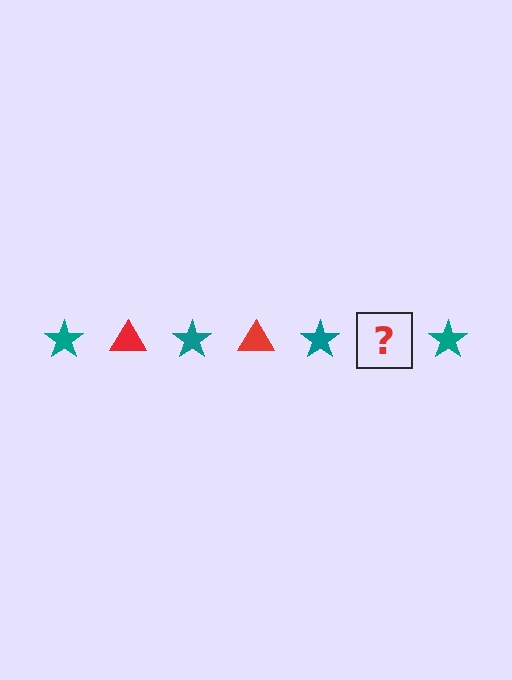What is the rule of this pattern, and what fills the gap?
The rule is that the pattern alternates between teal star and red triangle. The gap should be filled with a red triangle.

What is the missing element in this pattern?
The missing element is a red triangle.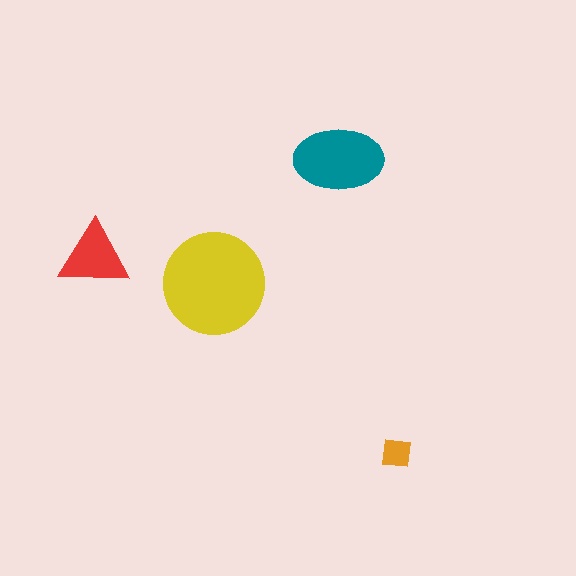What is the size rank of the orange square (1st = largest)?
4th.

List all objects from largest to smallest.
The yellow circle, the teal ellipse, the red triangle, the orange square.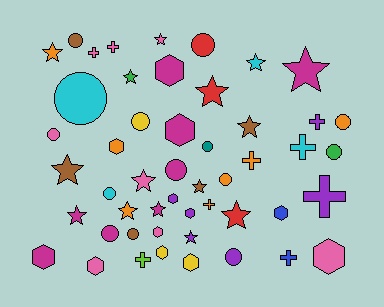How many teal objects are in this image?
There is 1 teal object.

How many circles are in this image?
There are 14 circles.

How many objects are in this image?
There are 50 objects.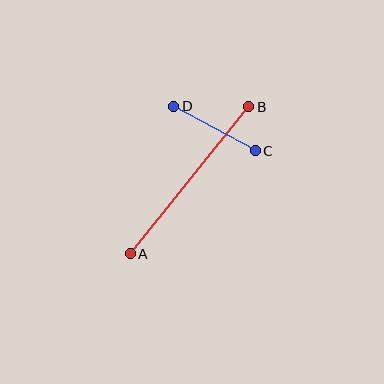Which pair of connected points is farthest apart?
Points A and B are farthest apart.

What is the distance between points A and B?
The distance is approximately 189 pixels.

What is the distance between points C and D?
The distance is approximately 93 pixels.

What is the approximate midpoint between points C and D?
The midpoint is at approximately (214, 128) pixels.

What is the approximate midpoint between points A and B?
The midpoint is at approximately (189, 180) pixels.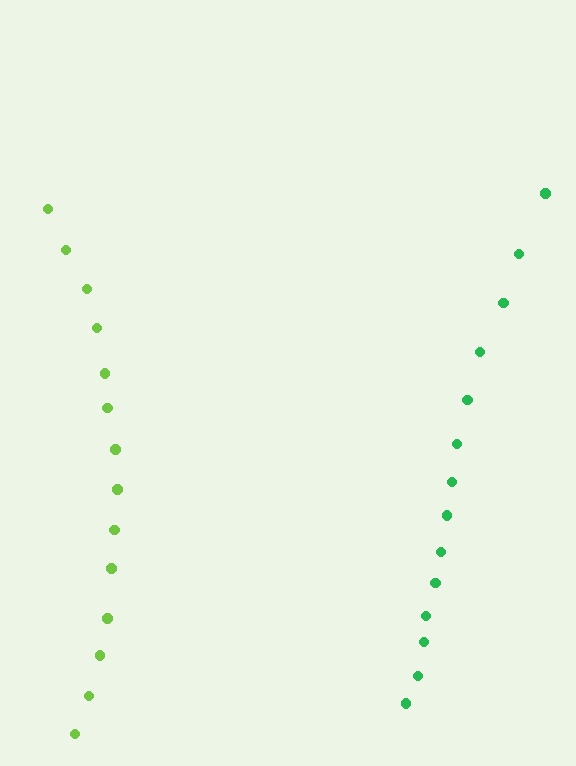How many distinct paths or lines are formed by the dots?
There are 2 distinct paths.